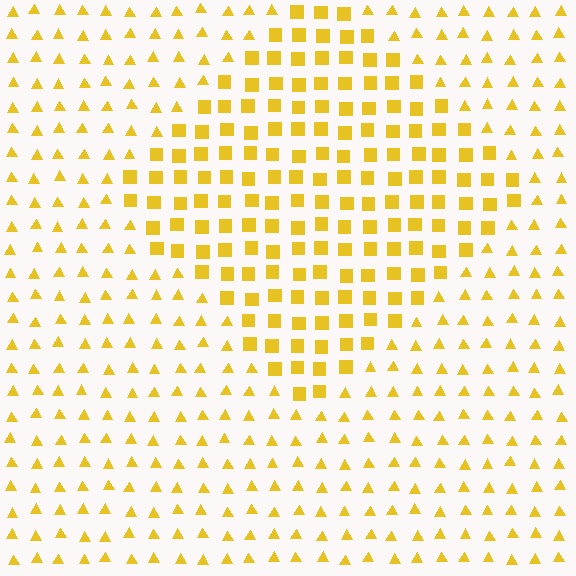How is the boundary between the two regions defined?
The boundary is defined by a change in element shape: squares inside vs. triangles outside. All elements share the same color and spacing.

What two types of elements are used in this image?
The image uses squares inside the diamond region and triangles outside it.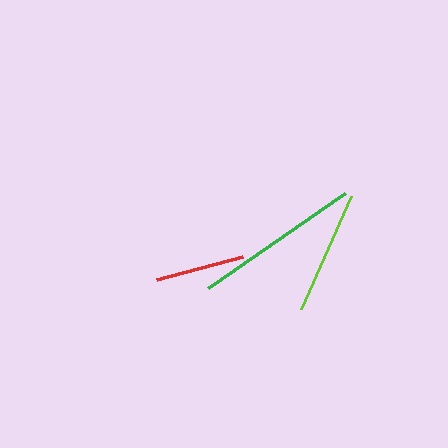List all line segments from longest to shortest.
From longest to shortest: green, lime, red.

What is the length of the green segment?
The green segment is approximately 167 pixels long.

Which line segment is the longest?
The green line is the longest at approximately 167 pixels.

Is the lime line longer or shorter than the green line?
The green line is longer than the lime line.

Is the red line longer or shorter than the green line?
The green line is longer than the red line.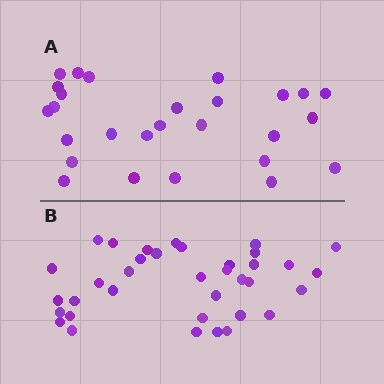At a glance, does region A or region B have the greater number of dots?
Region B (the bottom region) has more dots.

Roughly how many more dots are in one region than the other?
Region B has roughly 8 or so more dots than region A.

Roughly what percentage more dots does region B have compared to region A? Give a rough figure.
About 35% more.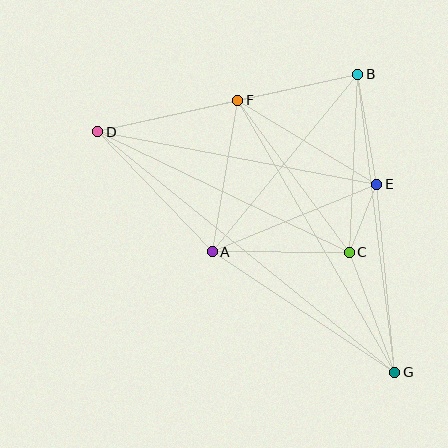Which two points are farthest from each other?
Points D and G are farthest from each other.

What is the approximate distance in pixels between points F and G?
The distance between F and G is approximately 314 pixels.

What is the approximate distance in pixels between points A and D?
The distance between A and D is approximately 166 pixels.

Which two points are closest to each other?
Points C and E are closest to each other.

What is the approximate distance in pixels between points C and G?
The distance between C and G is approximately 129 pixels.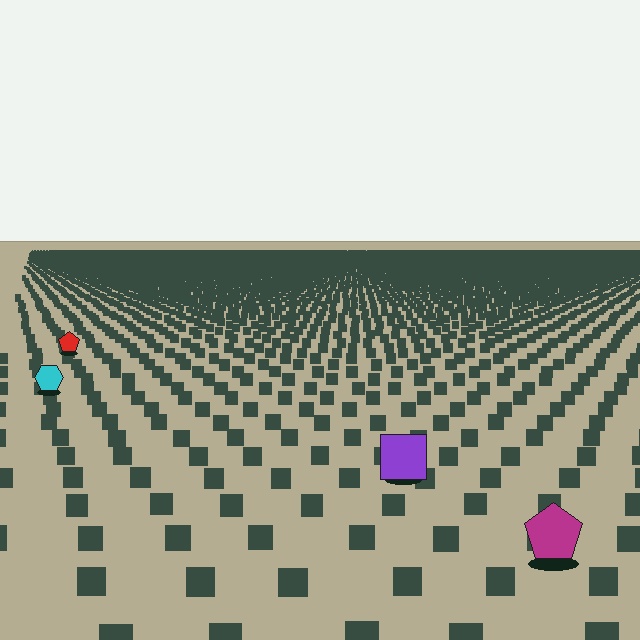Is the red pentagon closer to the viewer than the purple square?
No. The purple square is closer — you can tell from the texture gradient: the ground texture is coarser near it.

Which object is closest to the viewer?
The magenta pentagon is closest. The texture marks near it are larger and more spread out.